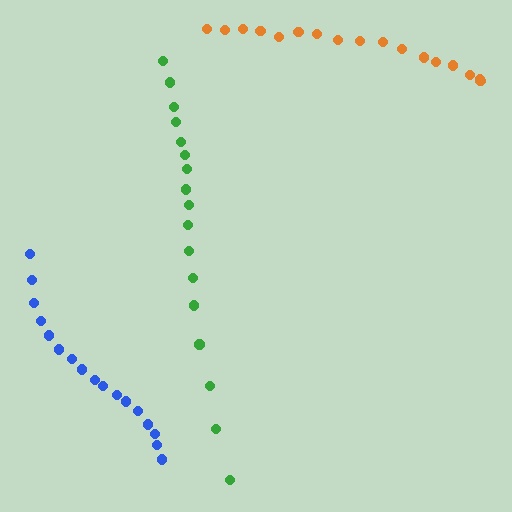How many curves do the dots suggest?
There are 3 distinct paths.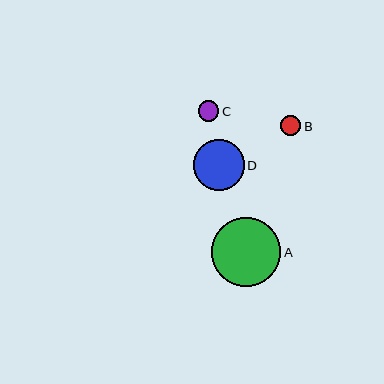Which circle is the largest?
Circle A is the largest with a size of approximately 69 pixels.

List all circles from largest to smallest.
From largest to smallest: A, D, C, B.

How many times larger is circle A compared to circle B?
Circle A is approximately 3.4 times the size of circle B.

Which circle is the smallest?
Circle B is the smallest with a size of approximately 20 pixels.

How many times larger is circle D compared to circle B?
Circle D is approximately 2.5 times the size of circle B.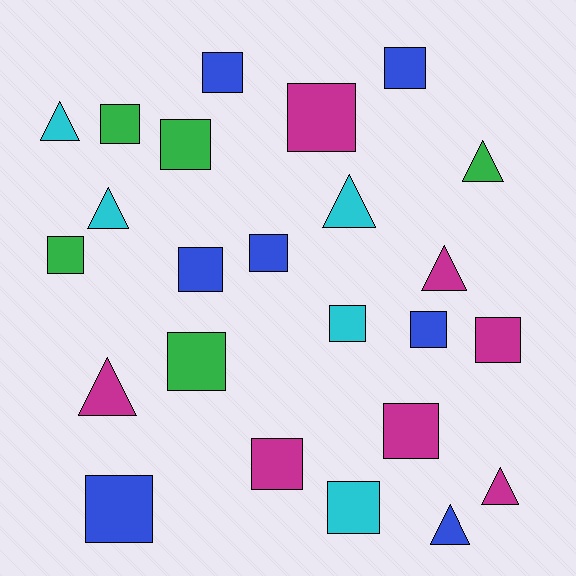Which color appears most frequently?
Blue, with 7 objects.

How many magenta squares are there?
There are 4 magenta squares.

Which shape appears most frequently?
Square, with 16 objects.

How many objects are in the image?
There are 24 objects.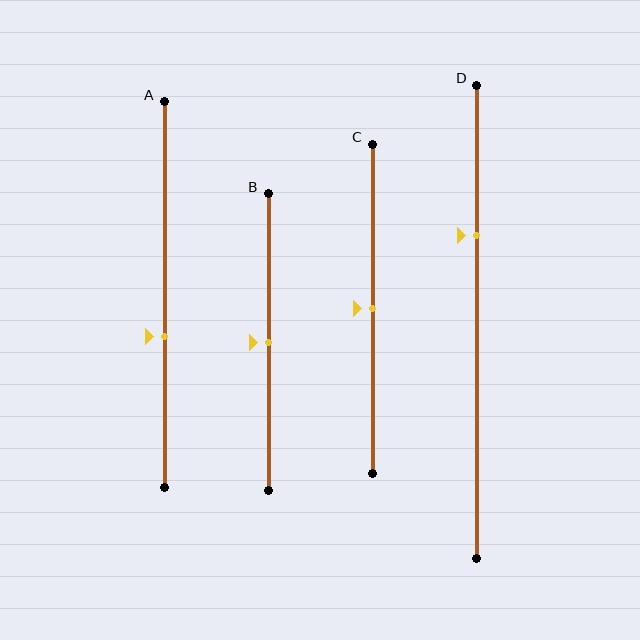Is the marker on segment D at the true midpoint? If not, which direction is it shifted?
No, the marker on segment D is shifted upward by about 18% of the segment length.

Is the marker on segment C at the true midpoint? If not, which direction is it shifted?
Yes, the marker on segment C is at the true midpoint.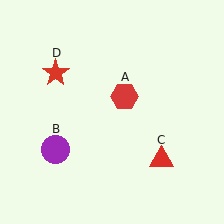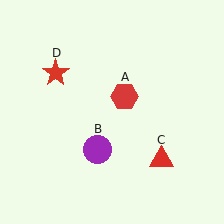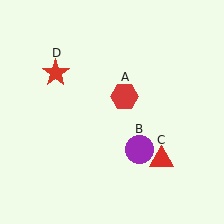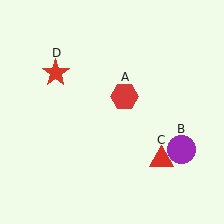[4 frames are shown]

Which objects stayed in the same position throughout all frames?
Red hexagon (object A) and red triangle (object C) and red star (object D) remained stationary.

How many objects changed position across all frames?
1 object changed position: purple circle (object B).